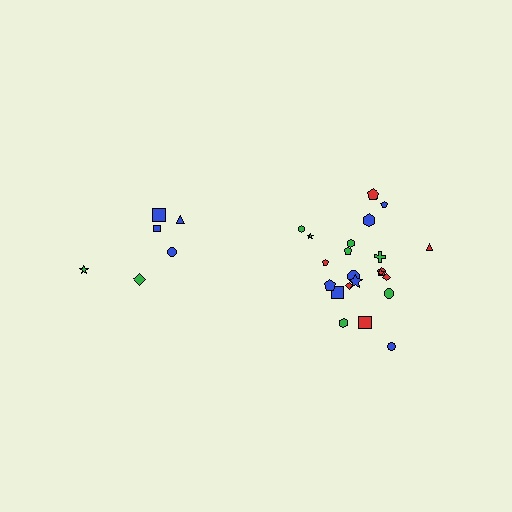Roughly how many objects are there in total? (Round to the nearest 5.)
Roughly 30 objects in total.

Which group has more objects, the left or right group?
The right group.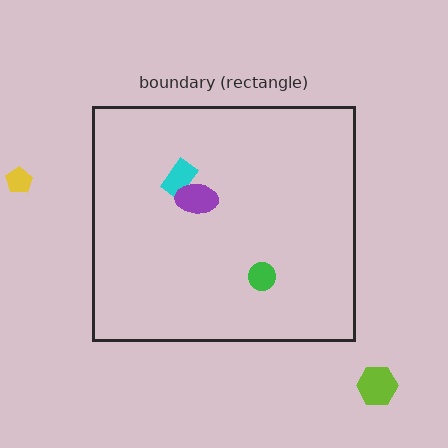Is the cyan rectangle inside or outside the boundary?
Inside.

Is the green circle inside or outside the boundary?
Inside.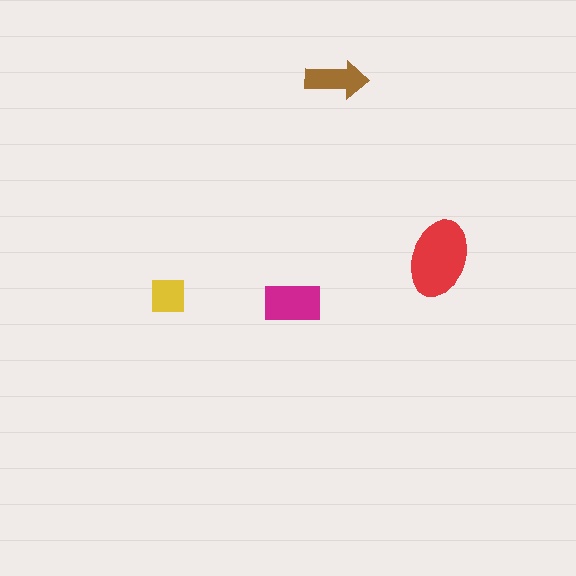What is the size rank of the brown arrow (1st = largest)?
3rd.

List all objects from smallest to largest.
The yellow square, the brown arrow, the magenta rectangle, the red ellipse.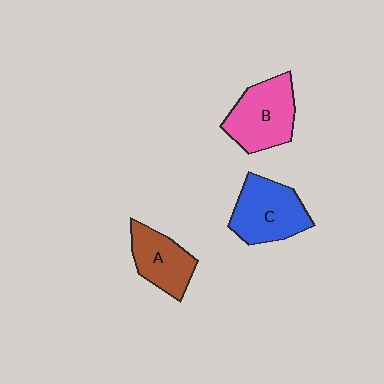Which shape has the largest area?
Shape B (pink).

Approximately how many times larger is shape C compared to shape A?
Approximately 1.3 times.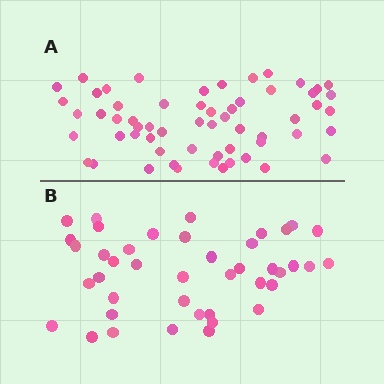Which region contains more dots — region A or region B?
Region A (the top region) has more dots.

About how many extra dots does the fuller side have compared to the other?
Region A has approximately 15 more dots than region B.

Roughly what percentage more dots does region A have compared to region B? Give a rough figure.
About 40% more.